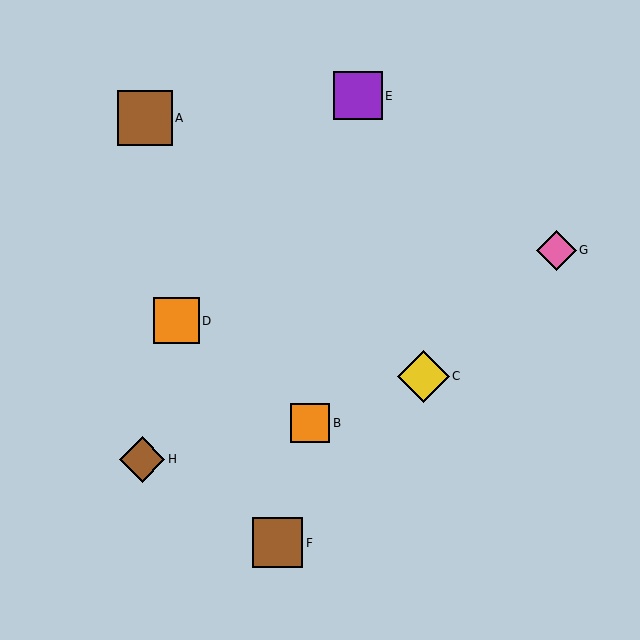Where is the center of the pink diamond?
The center of the pink diamond is at (556, 250).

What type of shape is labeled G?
Shape G is a pink diamond.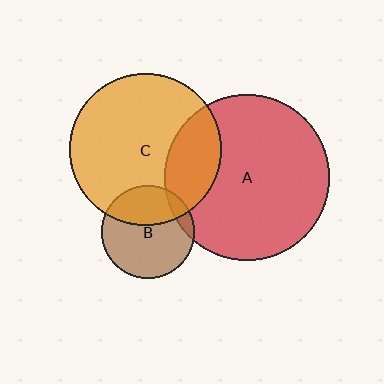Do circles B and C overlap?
Yes.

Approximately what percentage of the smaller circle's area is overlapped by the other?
Approximately 35%.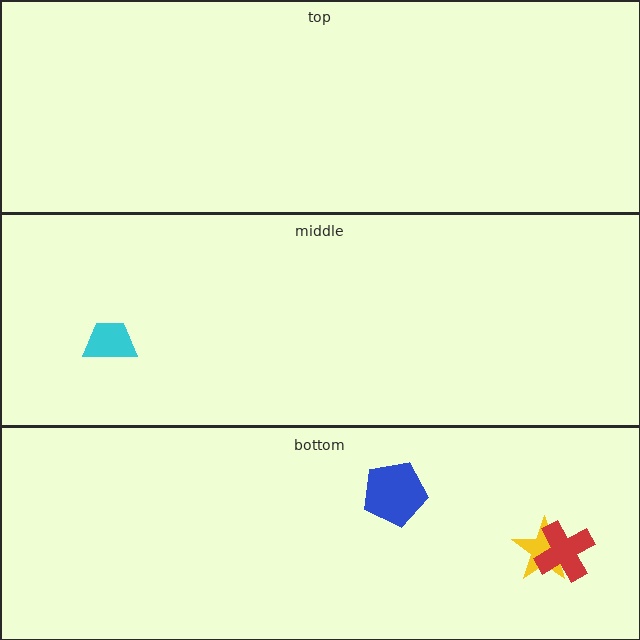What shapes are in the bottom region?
The yellow star, the red cross, the blue pentagon.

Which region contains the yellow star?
The bottom region.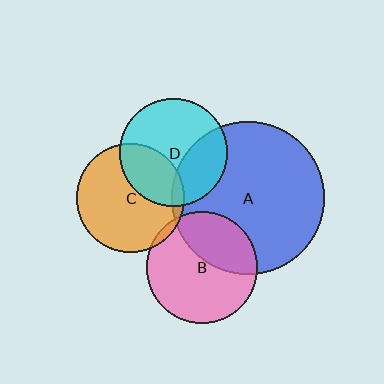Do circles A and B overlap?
Yes.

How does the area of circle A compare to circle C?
Approximately 2.0 times.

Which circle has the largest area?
Circle A (blue).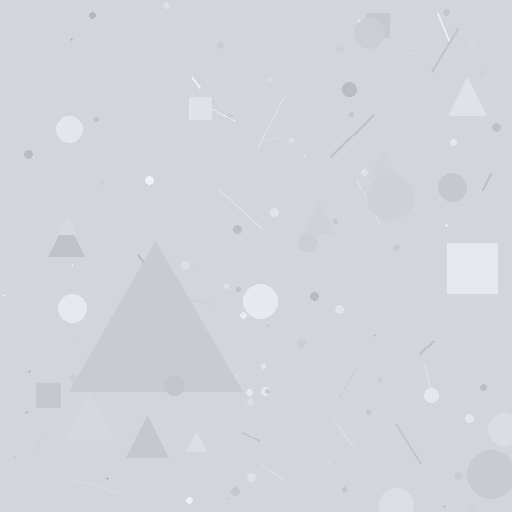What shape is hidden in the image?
A triangle is hidden in the image.